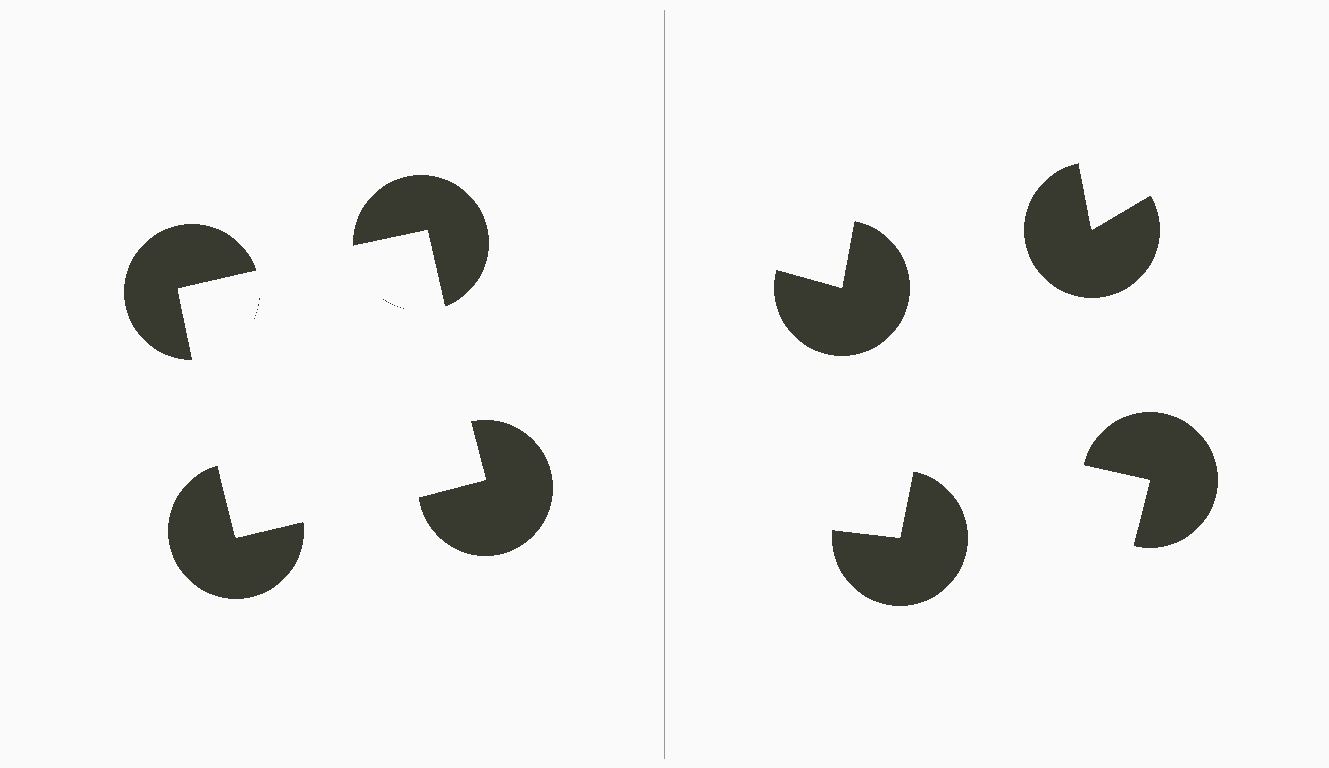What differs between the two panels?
The pac-man discs are positioned identically on both sides; only the wedge orientations differ. On the left they align to a square; on the right they are misaligned.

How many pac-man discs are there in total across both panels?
8 — 4 on each side.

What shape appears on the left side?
An illusory square.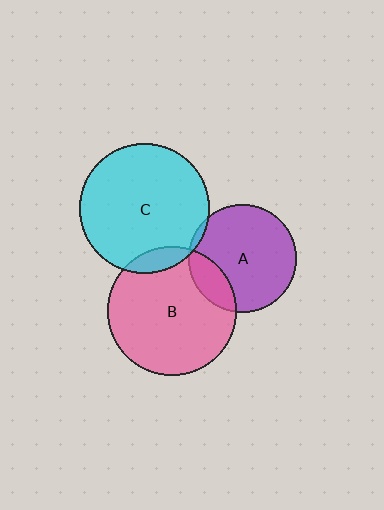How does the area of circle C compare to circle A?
Approximately 1.4 times.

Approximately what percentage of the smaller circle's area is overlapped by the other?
Approximately 10%.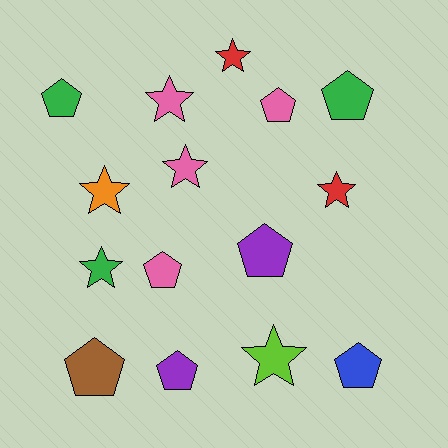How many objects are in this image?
There are 15 objects.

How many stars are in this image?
There are 7 stars.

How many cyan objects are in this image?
There are no cyan objects.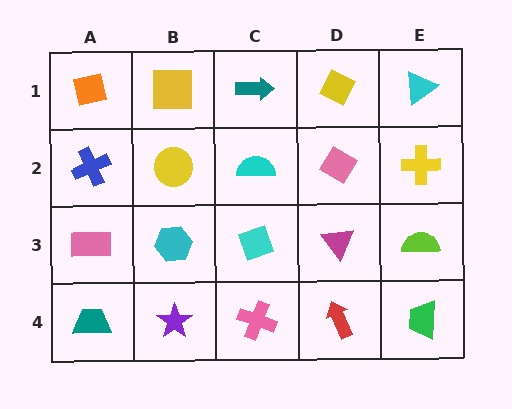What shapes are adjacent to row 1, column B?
A yellow circle (row 2, column B), an orange square (row 1, column A), a teal arrow (row 1, column C).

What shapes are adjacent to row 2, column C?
A teal arrow (row 1, column C), a cyan diamond (row 3, column C), a yellow circle (row 2, column B), a pink diamond (row 2, column D).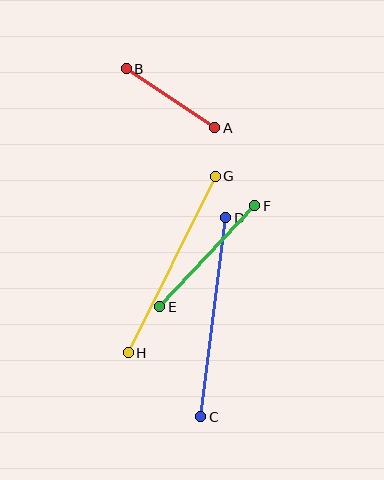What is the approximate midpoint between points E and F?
The midpoint is at approximately (207, 256) pixels.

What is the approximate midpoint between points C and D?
The midpoint is at approximately (213, 317) pixels.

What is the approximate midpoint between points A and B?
The midpoint is at approximately (171, 98) pixels.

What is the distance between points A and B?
The distance is approximately 106 pixels.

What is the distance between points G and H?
The distance is approximately 197 pixels.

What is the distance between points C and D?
The distance is approximately 201 pixels.